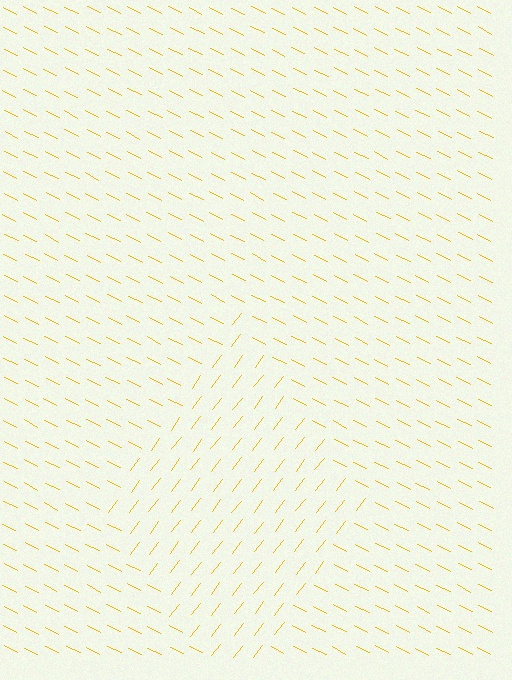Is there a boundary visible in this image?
Yes, there is a texture boundary formed by a change in line orientation.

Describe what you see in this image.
The image is filled with small yellow line segments. A diamond region in the image has lines oriented differently from the surrounding lines, creating a visible texture boundary.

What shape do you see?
I see a diamond.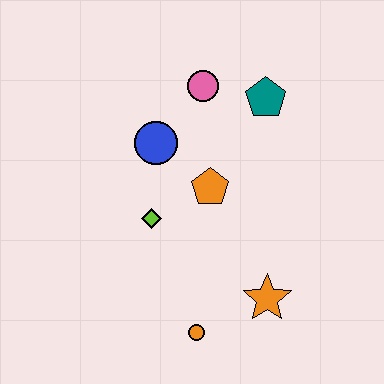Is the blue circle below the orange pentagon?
No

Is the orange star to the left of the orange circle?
No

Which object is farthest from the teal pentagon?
The orange circle is farthest from the teal pentagon.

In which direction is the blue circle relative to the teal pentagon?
The blue circle is to the left of the teal pentagon.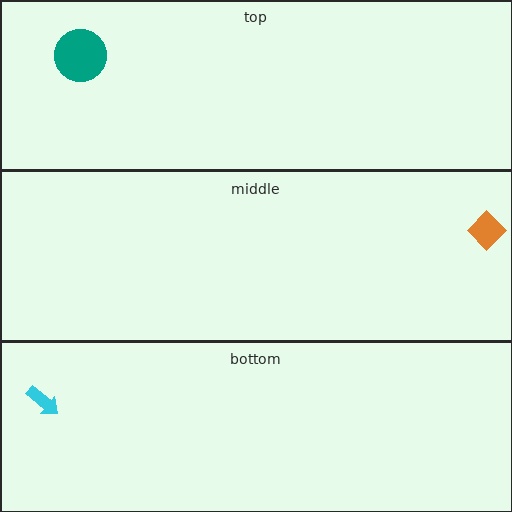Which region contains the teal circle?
The top region.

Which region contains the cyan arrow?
The bottom region.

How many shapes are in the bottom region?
1.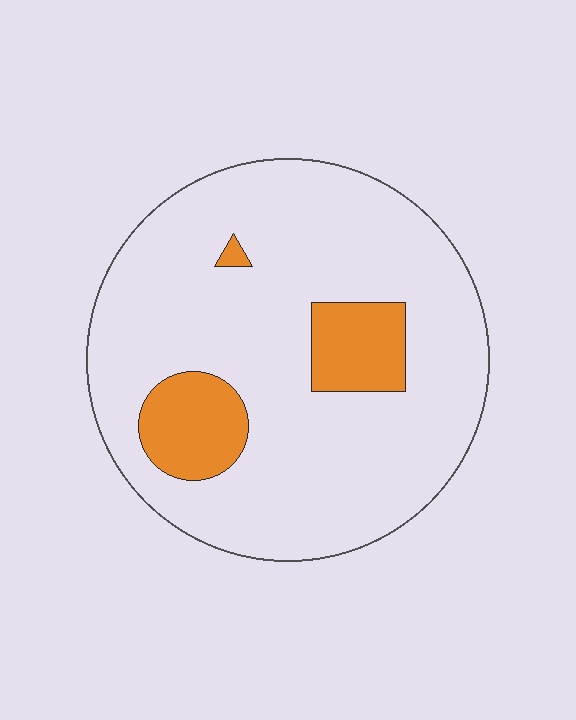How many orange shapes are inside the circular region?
3.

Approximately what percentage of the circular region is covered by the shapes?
Approximately 15%.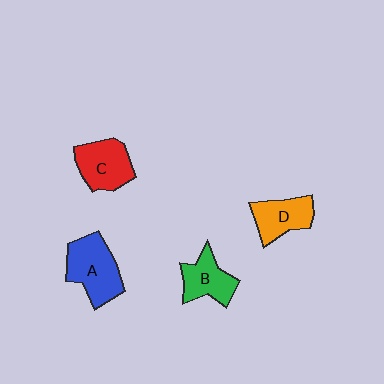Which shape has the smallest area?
Shape B (green).